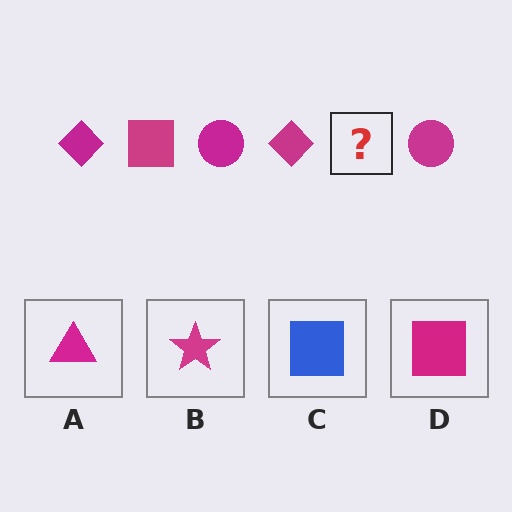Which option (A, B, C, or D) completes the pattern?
D.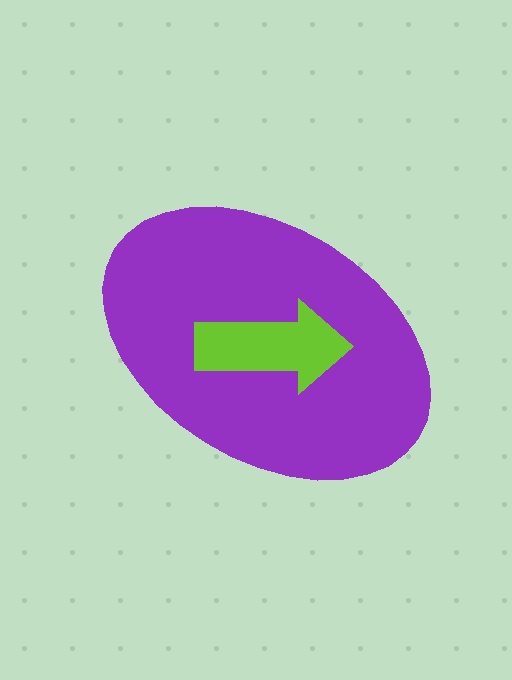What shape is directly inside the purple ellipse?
The lime arrow.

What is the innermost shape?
The lime arrow.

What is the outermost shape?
The purple ellipse.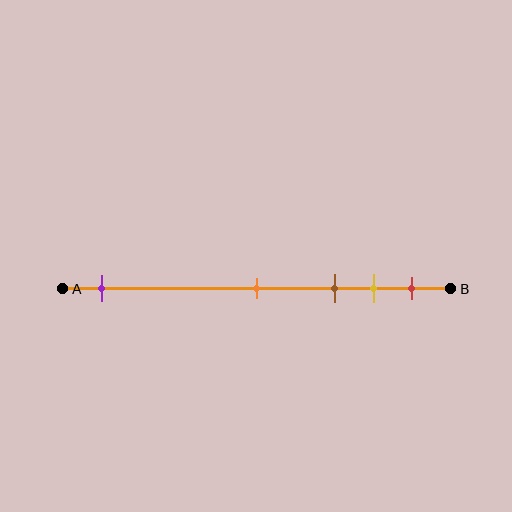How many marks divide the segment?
There are 5 marks dividing the segment.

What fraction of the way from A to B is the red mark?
The red mark is approximately 90% (0.9) of the way from A to B.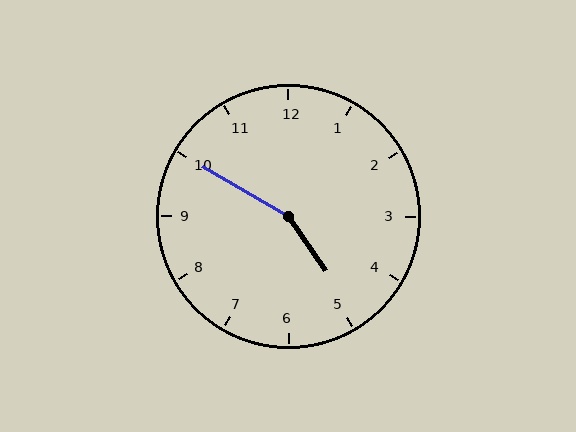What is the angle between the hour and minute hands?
Approximately 155 degrees.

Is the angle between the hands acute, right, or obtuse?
It is obtuse.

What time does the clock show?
4:50.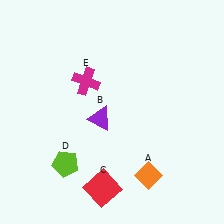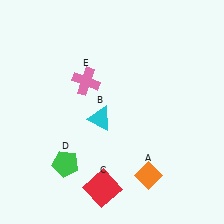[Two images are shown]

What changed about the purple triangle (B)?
In Image 1, B is purple. In Image 2, it changed to cyan.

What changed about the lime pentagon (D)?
In Image 1, D is lime. In Image 2, it changed to green.